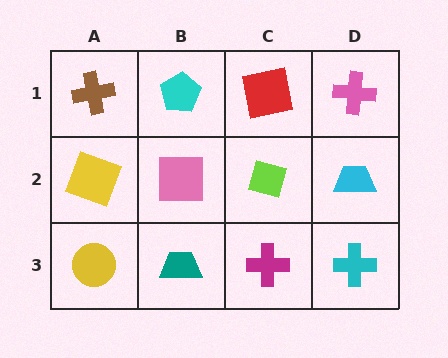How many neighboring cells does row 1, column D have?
2.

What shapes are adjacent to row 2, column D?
A pink cross (row 1, column D), a cyan cross (row 3, column D), a lime square (row 2, column C).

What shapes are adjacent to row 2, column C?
A red square (row 1, column C), a magenta cross (row 3, column C), a pink square (row 2, column B), a cyan trapezoid (row 2, column D).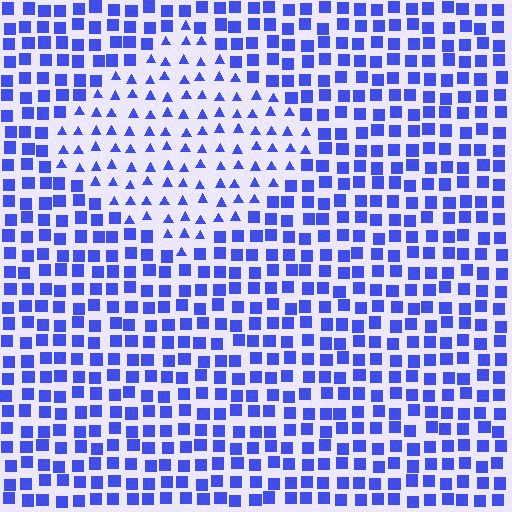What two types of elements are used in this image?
The image uses triangles inside the diamond region and squares outside it.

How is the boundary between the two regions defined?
The boundary is defined by a change in element shape: triangles inside vs. squares outside. All elements share the same color and spacing.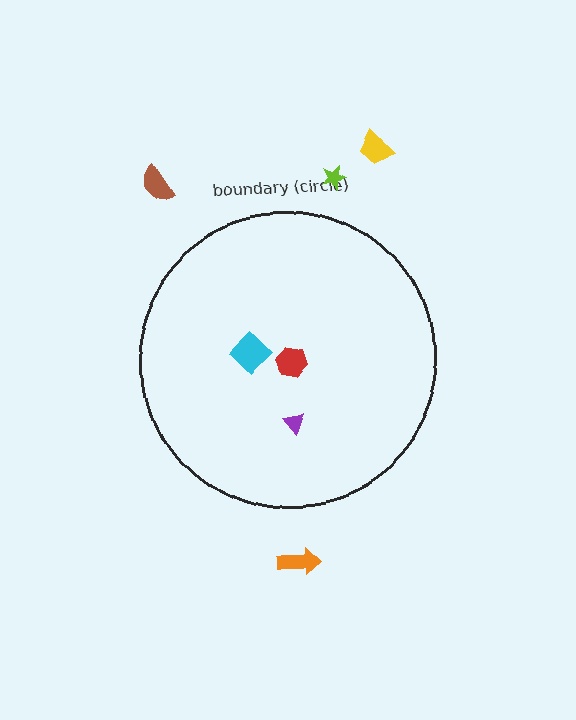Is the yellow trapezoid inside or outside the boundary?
Outside.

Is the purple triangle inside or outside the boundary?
Inside.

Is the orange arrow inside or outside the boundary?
Outside.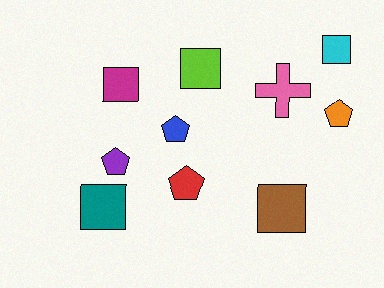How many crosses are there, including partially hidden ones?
There is 1 cross.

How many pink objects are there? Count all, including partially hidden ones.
There is 1 pink object.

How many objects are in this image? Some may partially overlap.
There are 10 objects.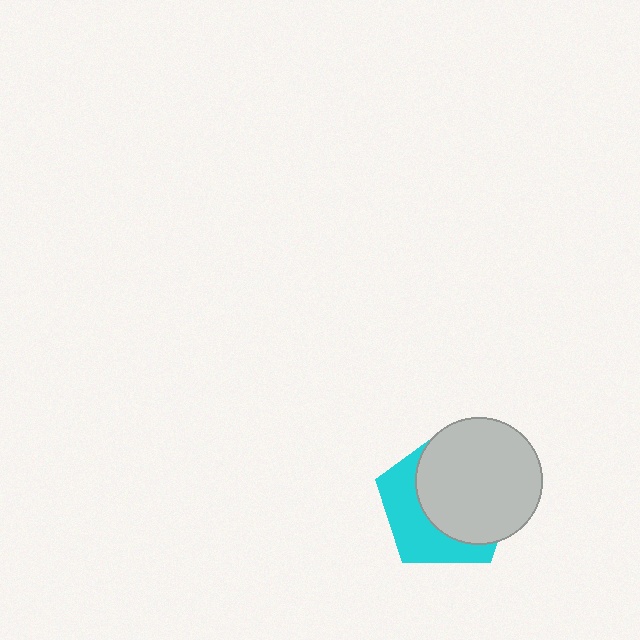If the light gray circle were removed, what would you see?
You would see the complete cyan pentagon.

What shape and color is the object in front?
The object in front is a light gray circle.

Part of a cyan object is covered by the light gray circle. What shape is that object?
It is a pentagon.